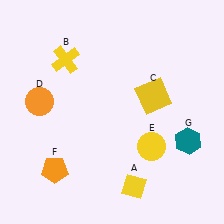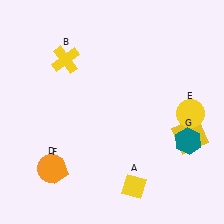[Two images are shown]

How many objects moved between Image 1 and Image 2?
3 objects moved between the two images.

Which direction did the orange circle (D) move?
The orange circle (D) moved down.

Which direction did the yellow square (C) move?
The yellow square (C) moved down.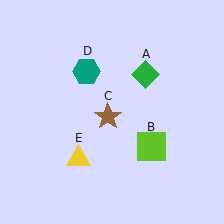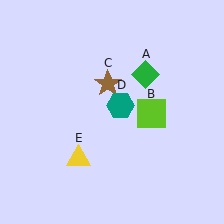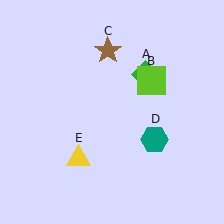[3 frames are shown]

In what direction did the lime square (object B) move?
The lime square (object B) moved up.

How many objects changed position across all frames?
3 objects changed position: lime square (object B), brown star (object C), teal hexagon (object D).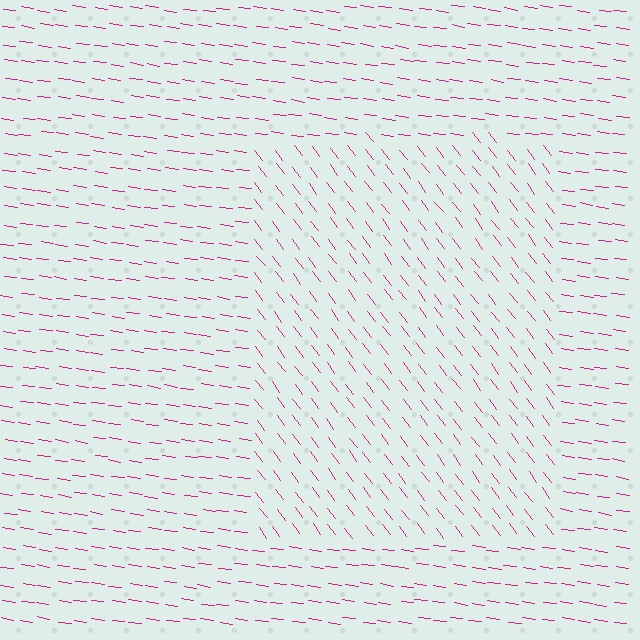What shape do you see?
I see a rectangle.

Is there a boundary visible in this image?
Yes, there is a texture boundary formed by a change in line orientation.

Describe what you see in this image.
The image is filled with small magenta line segments. A rectangle region in the image has lines oriented differently from the surrounding lines, creating a visible texture boundary.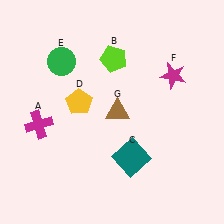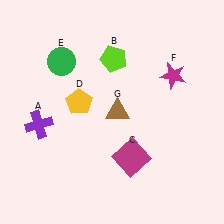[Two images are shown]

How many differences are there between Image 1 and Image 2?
There are 2 differences between the two images.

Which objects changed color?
A changed from magenta to purple. C changed from teal to magenta.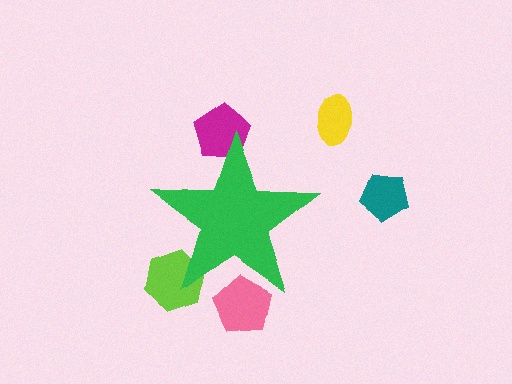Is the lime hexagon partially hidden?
Yes, the lime hexagon is partially hidden behind the green star.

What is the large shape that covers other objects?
A green star.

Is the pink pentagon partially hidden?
Yes, the pink pentagon is partially hidden behind the green star.